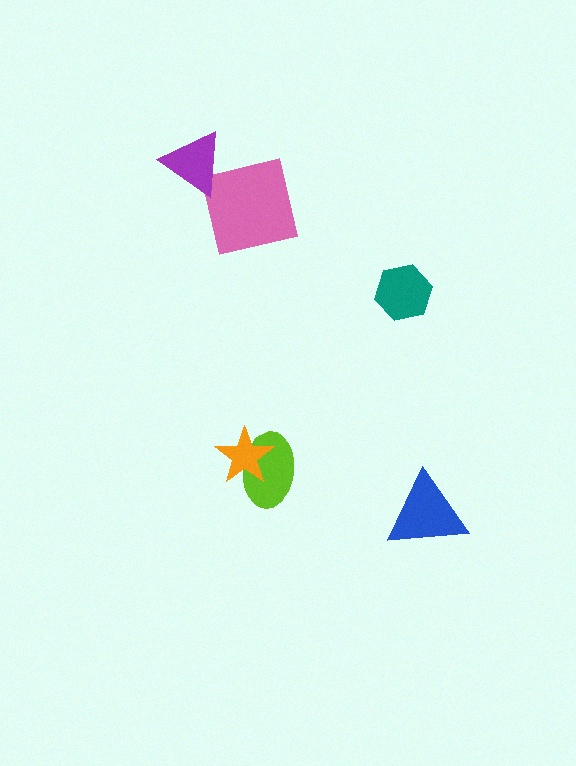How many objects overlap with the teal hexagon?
0 objects overlap with the teal hexagon.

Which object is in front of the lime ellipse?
The orange star is in front of the lime ellipse.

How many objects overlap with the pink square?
0 objects overlap with the pink square.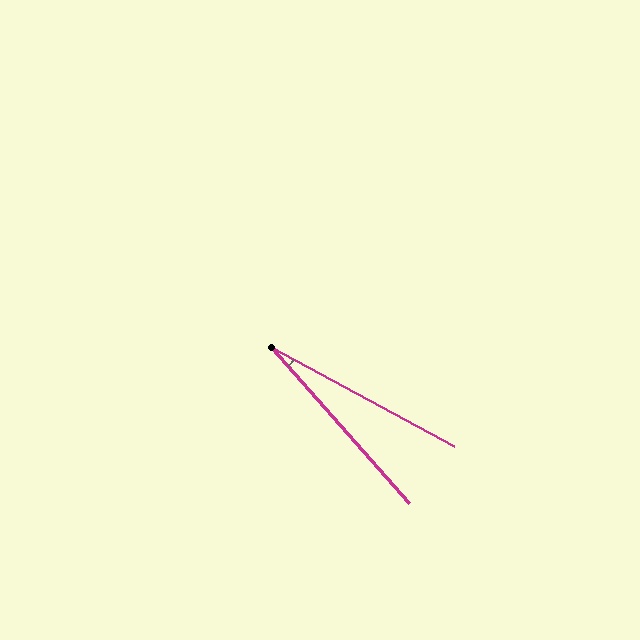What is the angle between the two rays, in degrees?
Approximately 20 degrees.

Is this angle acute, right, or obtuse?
It is acute.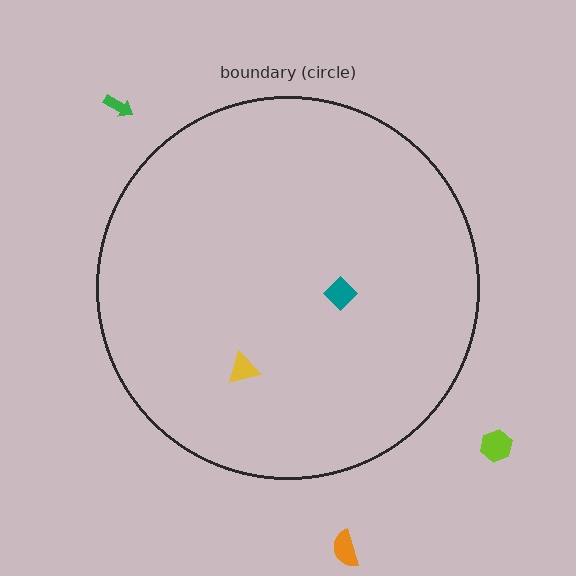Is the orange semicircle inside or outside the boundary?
Outside.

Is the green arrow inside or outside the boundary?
Outside.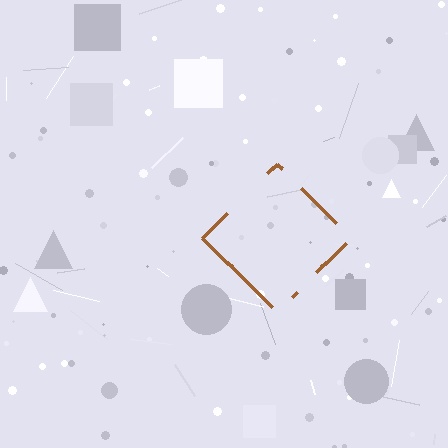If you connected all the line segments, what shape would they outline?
They would outline a diamond.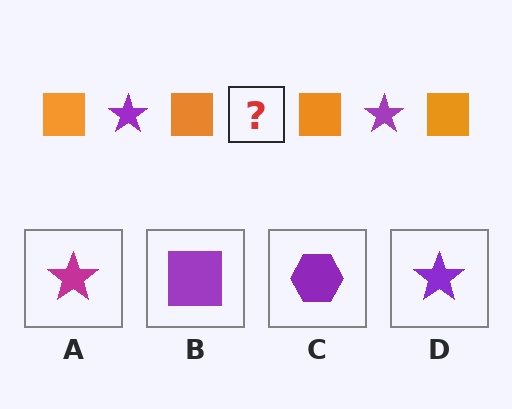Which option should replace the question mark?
Option D.